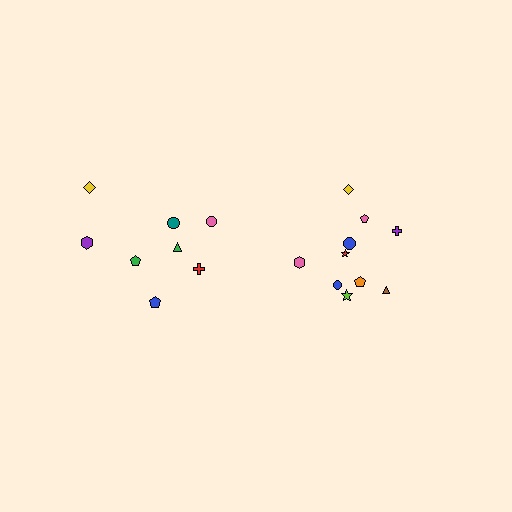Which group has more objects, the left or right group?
The right group.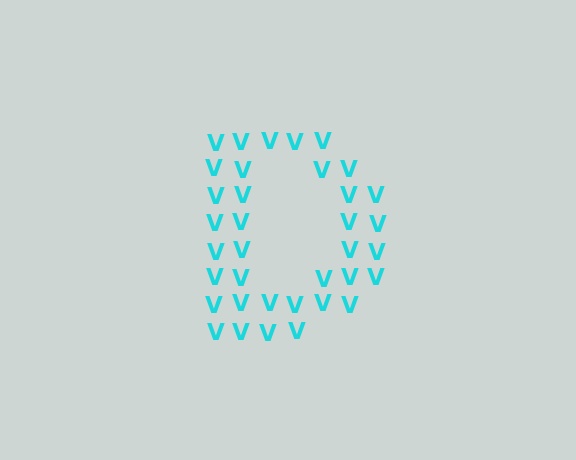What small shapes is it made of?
It is made of small letter V's.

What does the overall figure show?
The overall figure shows the letter D.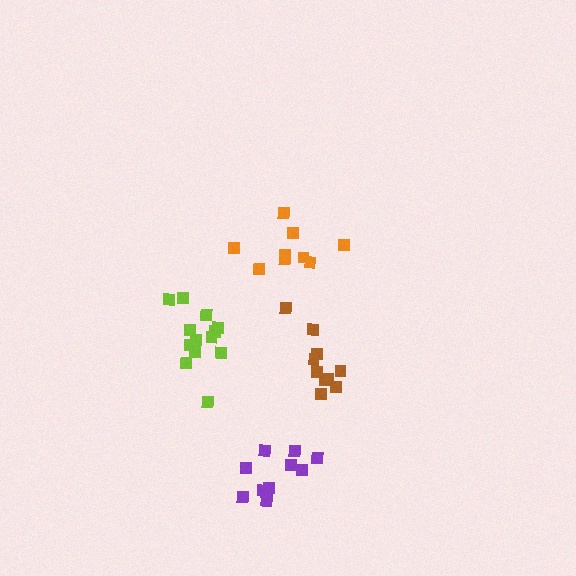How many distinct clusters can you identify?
There are 4 distinct clusters.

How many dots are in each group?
Group 1: 12 dots, Group 2: 10 dots, Group 3: 13 dots, Group 4: 9 dots (44 total).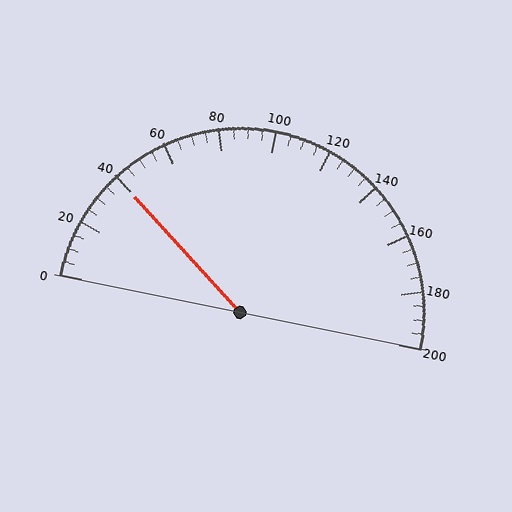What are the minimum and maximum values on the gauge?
The gauge ranges from 0 to 200.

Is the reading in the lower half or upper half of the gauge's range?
The reading is in the lower half of the range (0 to 200).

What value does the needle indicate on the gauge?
The needle indicates approximately 40.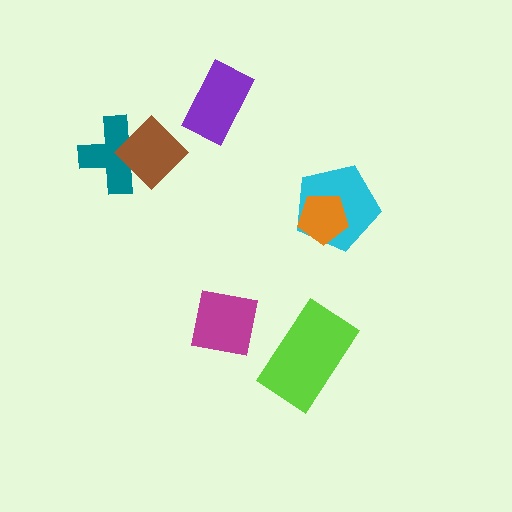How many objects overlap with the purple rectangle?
0 objects overlap with the purple rectangle.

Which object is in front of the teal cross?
The brown diamond is in front of the teal cross.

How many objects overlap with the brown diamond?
1 object overlaps with the brown diamond.